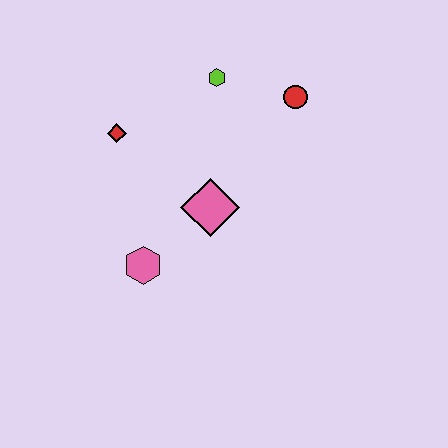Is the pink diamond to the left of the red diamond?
No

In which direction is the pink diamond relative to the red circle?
The pink diamond is below the red circle.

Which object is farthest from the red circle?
The pink hexagon is farthest from the red circle.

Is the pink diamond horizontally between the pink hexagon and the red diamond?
No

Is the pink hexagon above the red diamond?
No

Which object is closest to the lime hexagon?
The red circle is closest to the lime hexagon.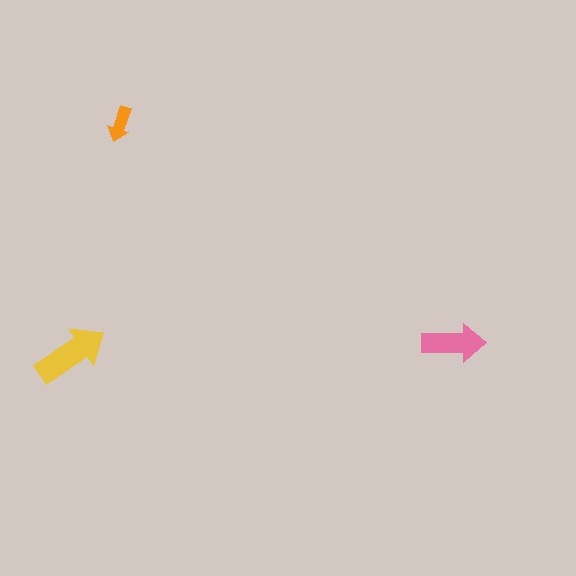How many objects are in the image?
There are 3 objects in the image.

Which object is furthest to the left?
The yellow arrow is leftmost.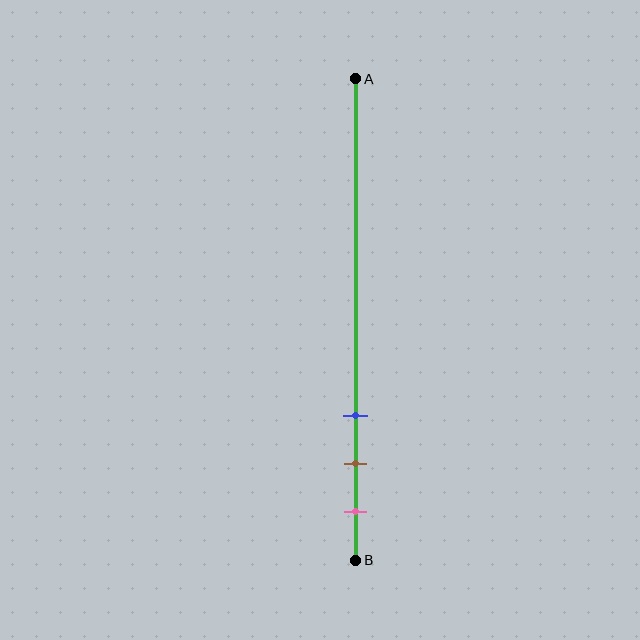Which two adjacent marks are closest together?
The brown and pink marks are the closest adjacent pair.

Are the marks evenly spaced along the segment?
Yes, the marks are approximately evenly spaced.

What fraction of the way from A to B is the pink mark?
The pink mark is approximately 90% (0.9) of the way from A to B.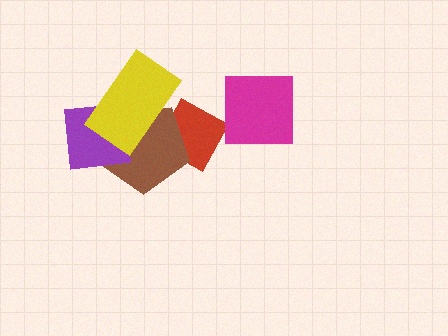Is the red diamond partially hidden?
Yes, it is partially covered by another shape.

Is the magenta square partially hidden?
No, no other shape covers it.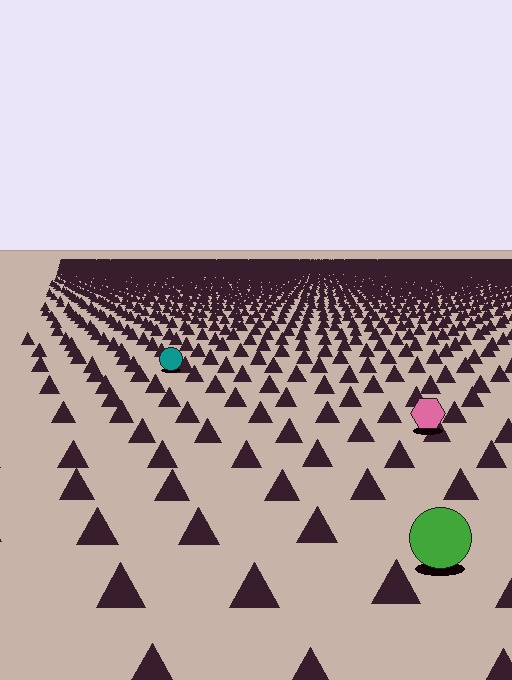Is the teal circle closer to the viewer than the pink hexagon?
No. The pink hexagon is closer — you can tell from the texture gradient: the ground texture is coarser near it.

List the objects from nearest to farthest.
From nearest to farthest: the green circle, the pink hexagon, the teal circle.